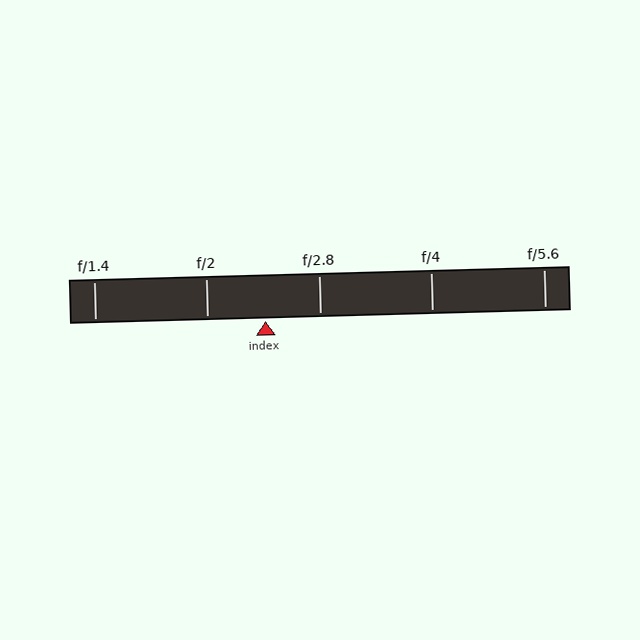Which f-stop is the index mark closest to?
The index mark is closest to f/2.8.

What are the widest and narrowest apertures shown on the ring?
The widest aperture shown is f/1.4 and the narrowest is f/5.6.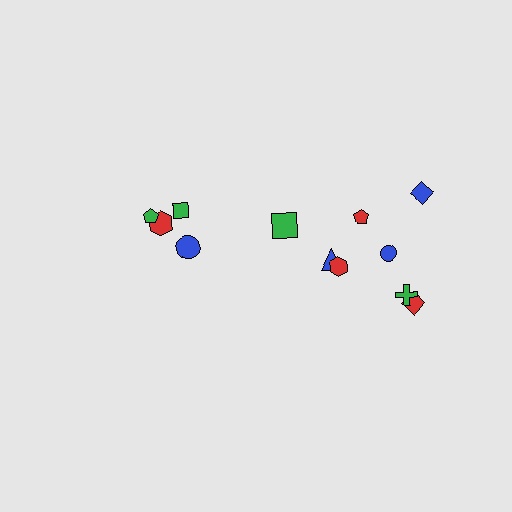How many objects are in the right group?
There are 8 objects.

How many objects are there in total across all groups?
There are 12 objects.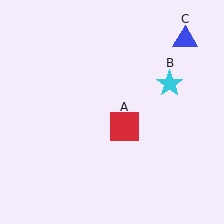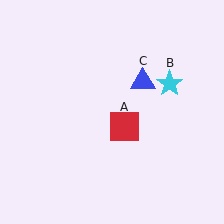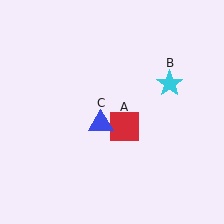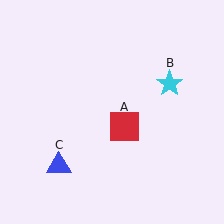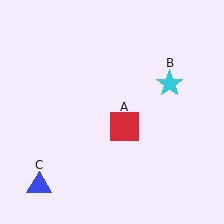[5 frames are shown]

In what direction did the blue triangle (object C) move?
The blue triangle (object C) moved down and to the left.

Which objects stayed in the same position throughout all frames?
Red square (object A) and cyan star (object B) remained stationary.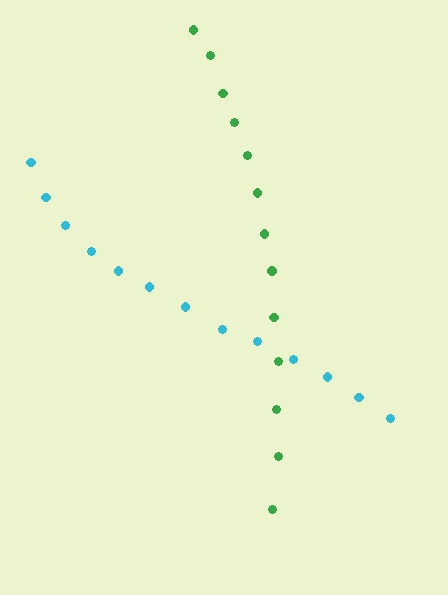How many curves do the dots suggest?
There are 2 distinct paths.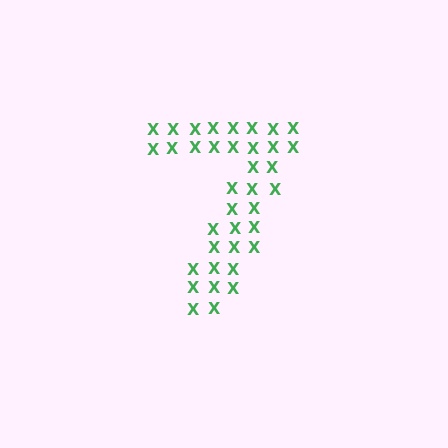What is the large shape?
The large shape is the digit 7.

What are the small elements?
The small elements are letter X's.